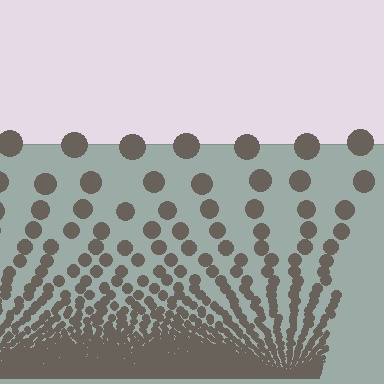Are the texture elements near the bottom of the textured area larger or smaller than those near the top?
Smaller. The gradient is inverted — elements near the bottom are smaller and denser.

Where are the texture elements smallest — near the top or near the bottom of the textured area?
Near the bottom.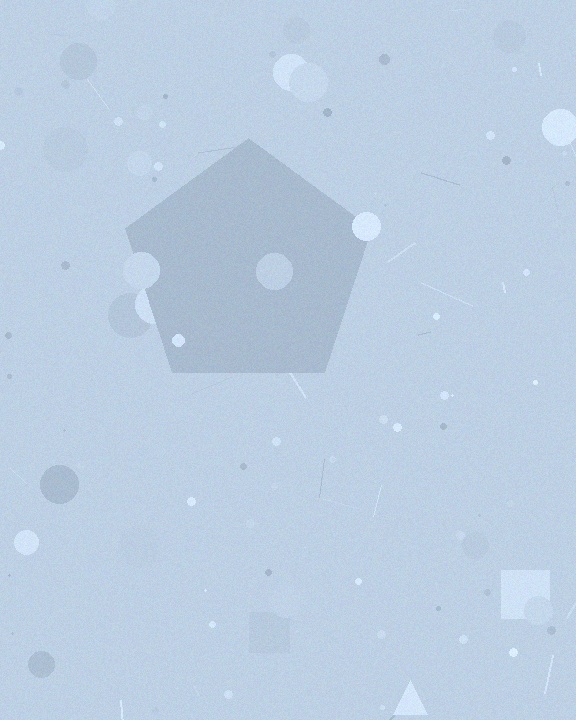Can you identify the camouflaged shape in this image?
The camouflaged shape is a pentagon.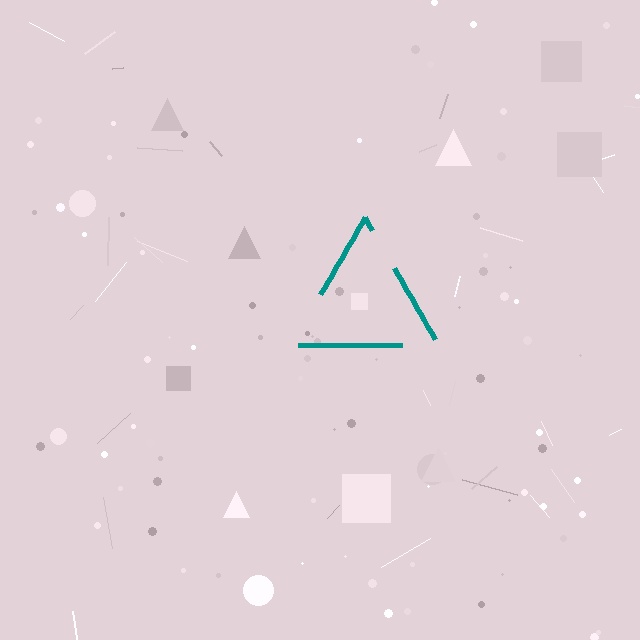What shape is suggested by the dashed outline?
The dashed outline suggests a triangle.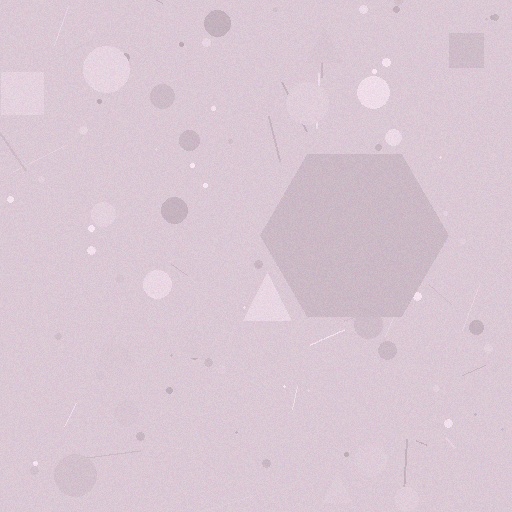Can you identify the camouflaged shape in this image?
The camouflaged shape is a hexagon.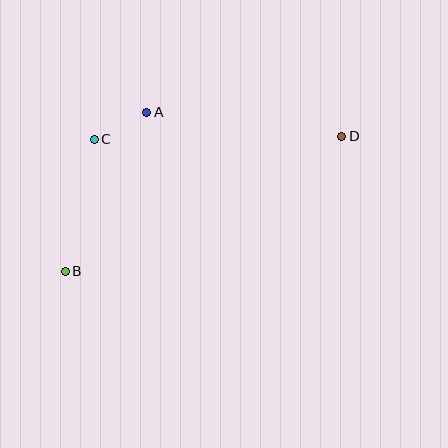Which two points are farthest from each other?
Points B and D are farthest from each other.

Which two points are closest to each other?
Points A and C are closest to each other.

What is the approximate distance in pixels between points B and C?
The distance between B and C is approximately 135 pixels.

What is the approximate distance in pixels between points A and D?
The distance between A and D is approximately 196 pixels.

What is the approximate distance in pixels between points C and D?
The distance between C and D is approximately 247 pixels.